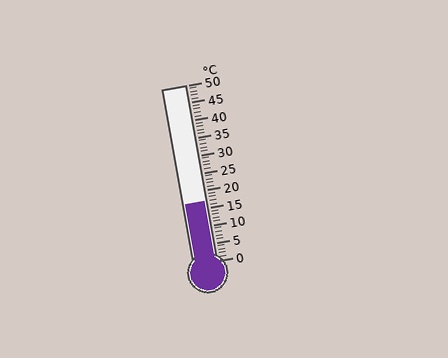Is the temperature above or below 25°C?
The temperature is below 25°C.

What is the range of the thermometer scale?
The thermometer scale ranges from 0°C to 50°C.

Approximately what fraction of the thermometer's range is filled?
The thermometer is filled to approximately 35% of its range.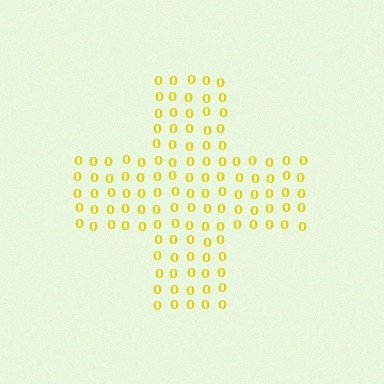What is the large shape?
The large shape is a cross.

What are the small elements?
The small elements are digit 0's.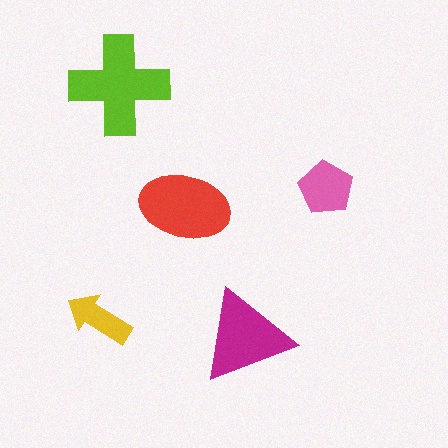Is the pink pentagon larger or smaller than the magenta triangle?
Smaller.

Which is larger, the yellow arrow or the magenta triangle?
The magenta triangle.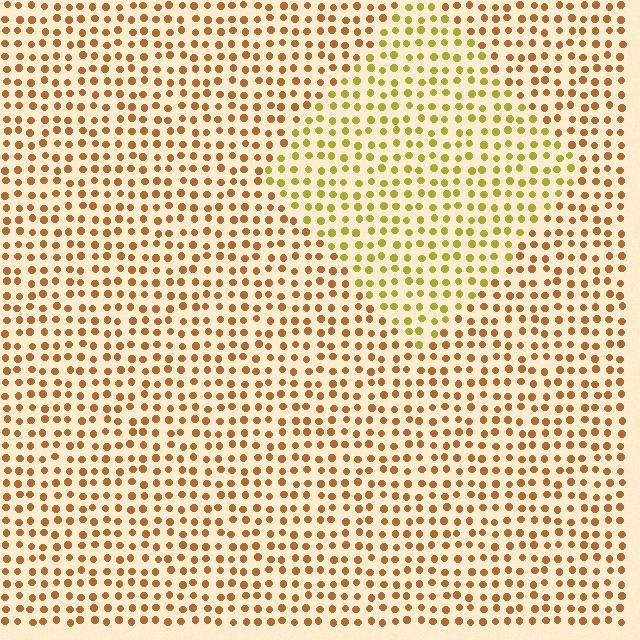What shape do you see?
I see a diamond.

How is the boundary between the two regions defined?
The boundary is defined purely by a slight shift in hue (about 35 degrees). Spacing, size, and orientation are identical on both sides.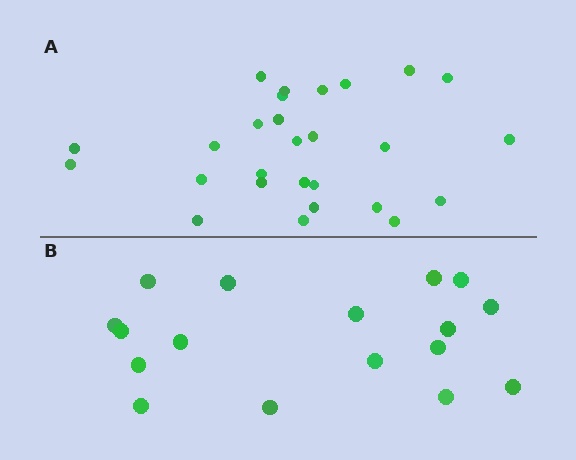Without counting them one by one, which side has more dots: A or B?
Region A (the top region) has more dots.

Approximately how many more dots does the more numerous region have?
Region A has roughly 10 or so more dots than region B.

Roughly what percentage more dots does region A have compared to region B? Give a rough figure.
About 60% more.